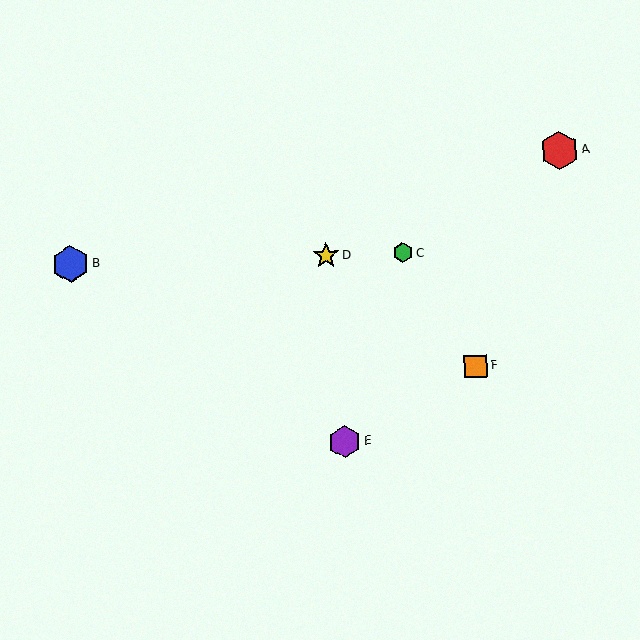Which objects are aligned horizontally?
Objects B, C, D are aligned horizontally.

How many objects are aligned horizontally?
3 objects (B, C, D) are aligned horizontally.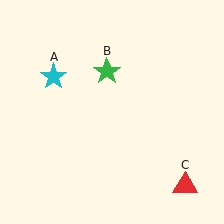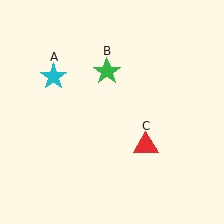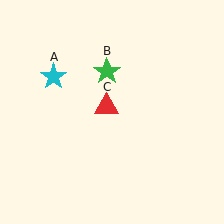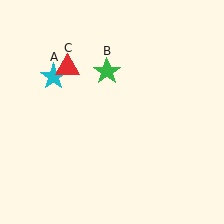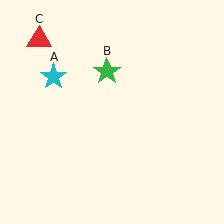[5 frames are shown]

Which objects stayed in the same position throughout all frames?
Cyan star (object A) and green star (object B) remained stationary.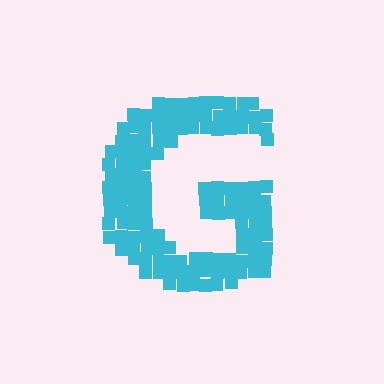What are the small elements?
The small elements are squares.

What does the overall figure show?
The overall figure shows the letter G.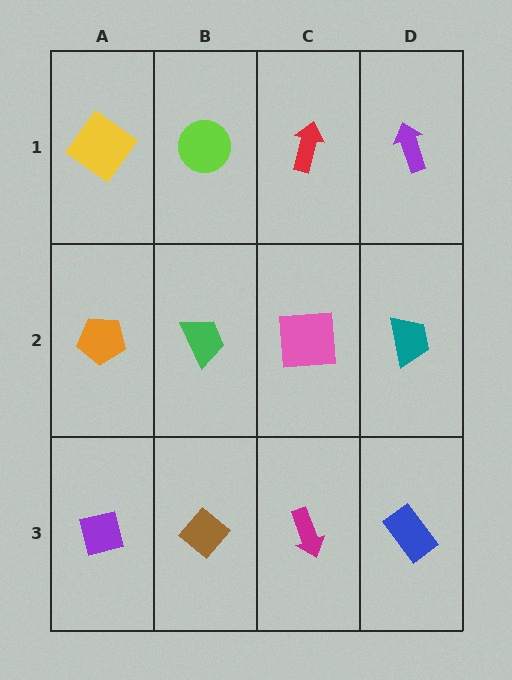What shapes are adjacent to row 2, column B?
A lime circle (row 1, column B), a brown diamond (row 3, column B), an orange pentagon (row 2, column A), a pink square (row 2, column C).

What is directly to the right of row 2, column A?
A green trapezoid.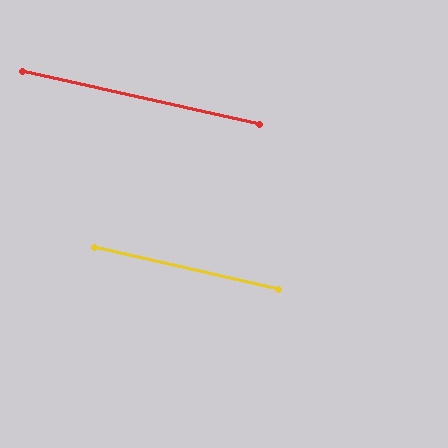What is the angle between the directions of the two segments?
Approximately 0 degrees.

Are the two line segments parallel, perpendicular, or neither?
Parallel — their directions differ by only 0.2°.